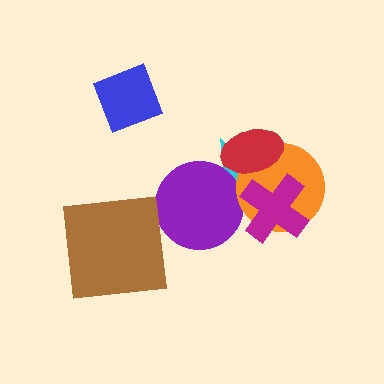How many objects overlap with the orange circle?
3 objects overlap with the orange circle.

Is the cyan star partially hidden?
Yes, it is partially covered by another shape.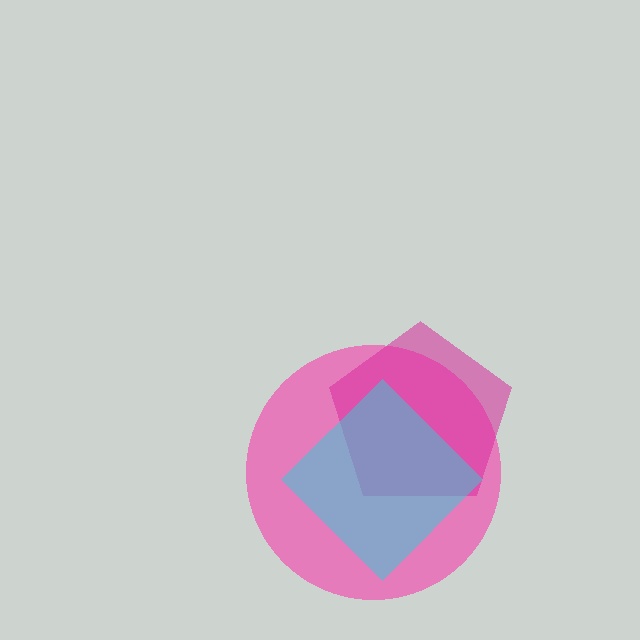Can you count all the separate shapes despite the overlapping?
Yes, there are 3 separate shapes.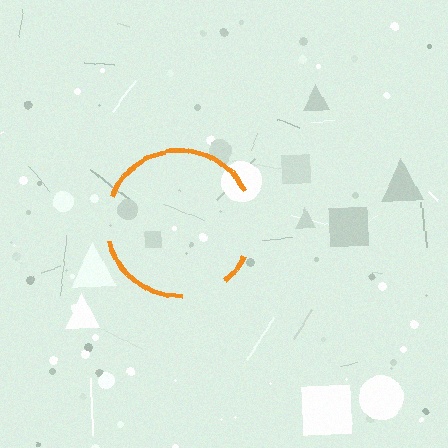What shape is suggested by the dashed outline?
The dashed outline suggests a circle.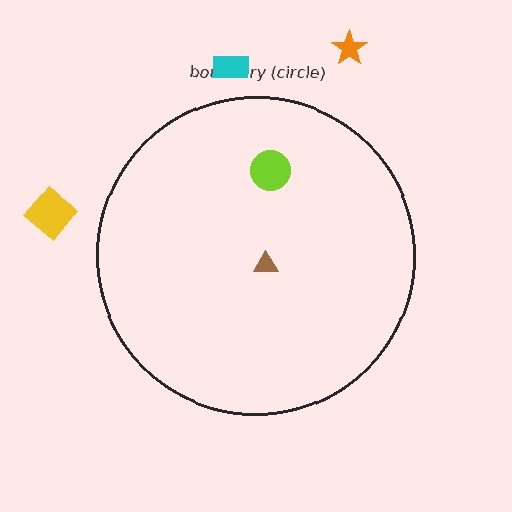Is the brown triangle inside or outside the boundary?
Inside.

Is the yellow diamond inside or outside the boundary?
Outside.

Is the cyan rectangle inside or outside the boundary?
Outside.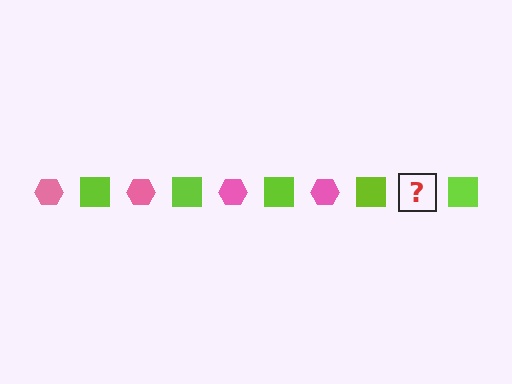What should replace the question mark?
The question mark should be replaced with a pink hexagon.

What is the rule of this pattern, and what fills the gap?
The rule is that the pattern alternates between pink hexagon and lime square. The gap should be filled with a pink hexagon.